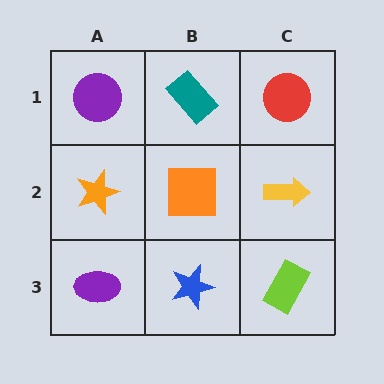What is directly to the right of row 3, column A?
A blue star.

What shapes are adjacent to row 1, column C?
A yellow arrow (row 2, column C), a teal rectangle (row 1, column B).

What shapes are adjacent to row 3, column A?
An orange star (row 2, column A), a blue star (row 3, column B).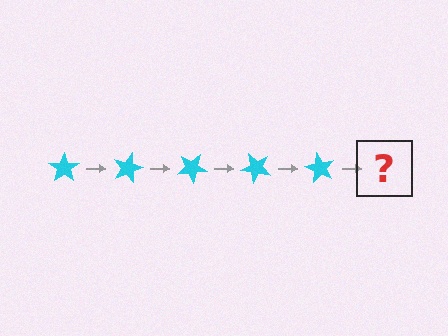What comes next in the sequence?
The next element should be a cyan star rotated 75 degrees.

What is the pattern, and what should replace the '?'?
The pattern is that the star rotates 15 degrees each step. The '?' should be a cyan star rotated 75 degrees.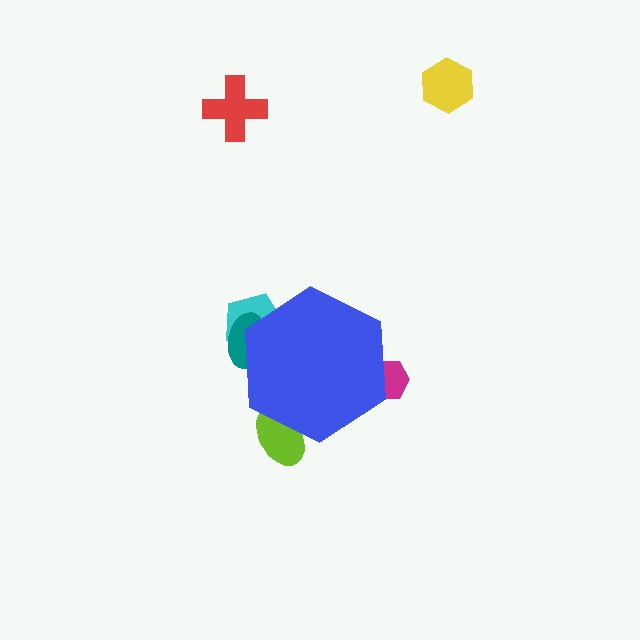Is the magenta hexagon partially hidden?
Yes, the magenta hexagon is partially hidden behind the blue hexagon.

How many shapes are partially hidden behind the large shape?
4 shapes are partially hidden.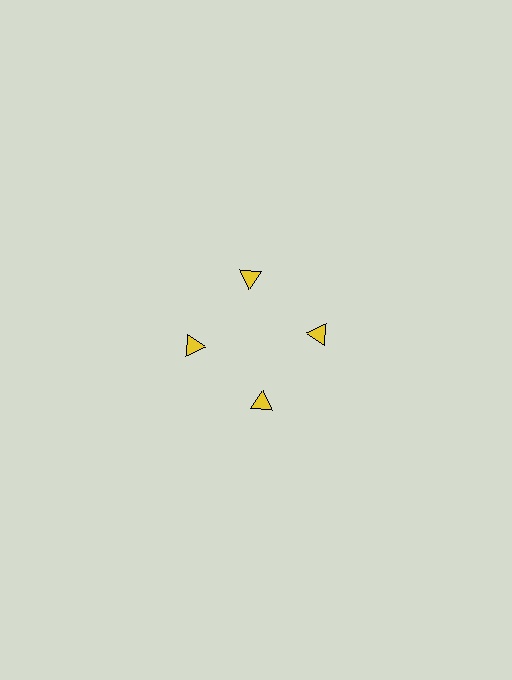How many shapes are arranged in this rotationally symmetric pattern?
There are 4 shapes, arranged in 4 groups of 1.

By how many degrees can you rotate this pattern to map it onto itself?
The pattern maps onto itself every 90 degrees of rotation.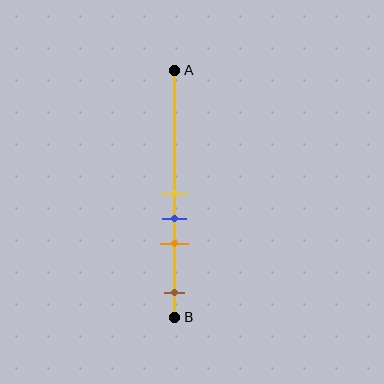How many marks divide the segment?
There are 4 marks dividing the segment.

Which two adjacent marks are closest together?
The yellow and blue marks are the closest adjacent pair.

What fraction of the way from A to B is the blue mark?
The blue mark is approximately 60% (0.6) of the way from A to B.